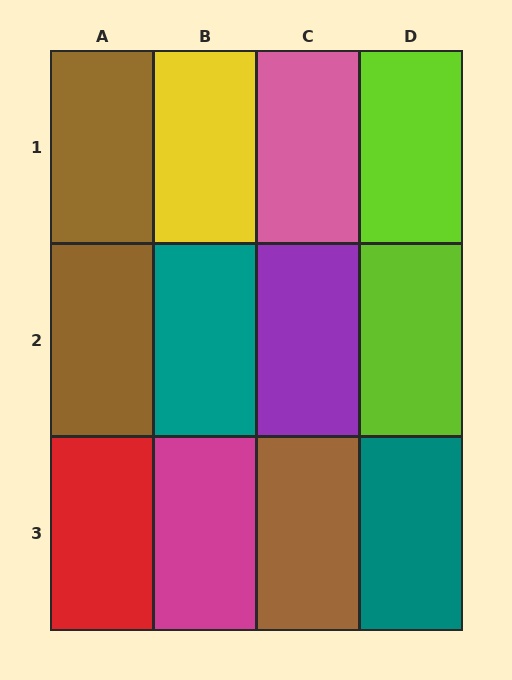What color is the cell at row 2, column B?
Teal.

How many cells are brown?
3 cells are brown.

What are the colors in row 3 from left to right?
Red, magenta, brown, teal.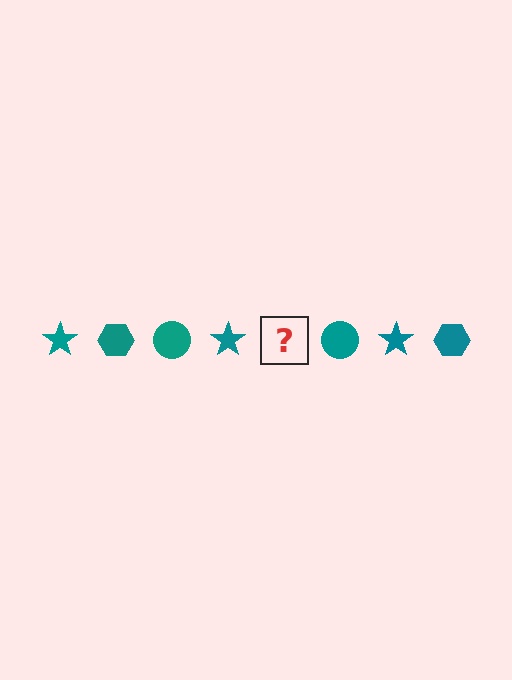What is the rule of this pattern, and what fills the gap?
The rule is that the pattern cycles through star, hexagon, circle shapes in teal. The gap should be filled with a teal hexagon.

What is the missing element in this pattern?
The missing element is a teal hexagon.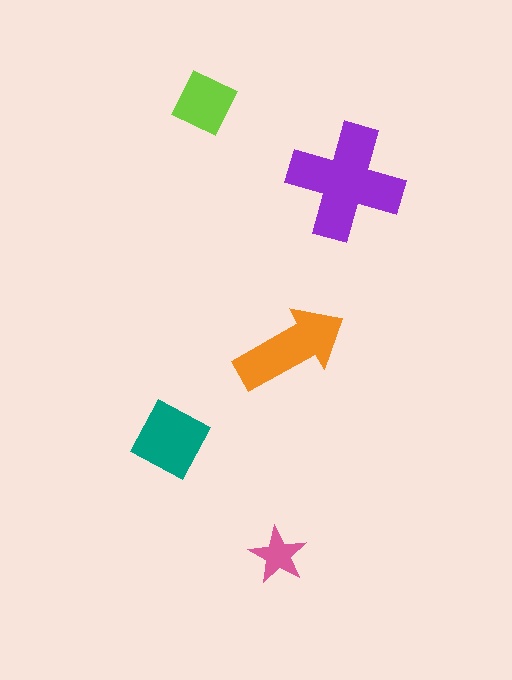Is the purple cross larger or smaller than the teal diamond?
Larger.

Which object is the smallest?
The pink star.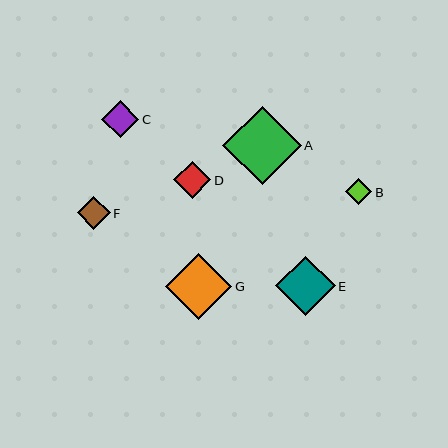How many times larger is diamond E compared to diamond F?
Diamond E is approximately 1.8 times the size of diamond F.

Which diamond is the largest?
Diamond A is the largest with a size of approximately 78 pixels.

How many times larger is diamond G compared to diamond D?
Diamond G is approximately 1.8 times the size of diamond D.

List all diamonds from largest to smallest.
From largest to smallest: A, G, E, C, D, F, B.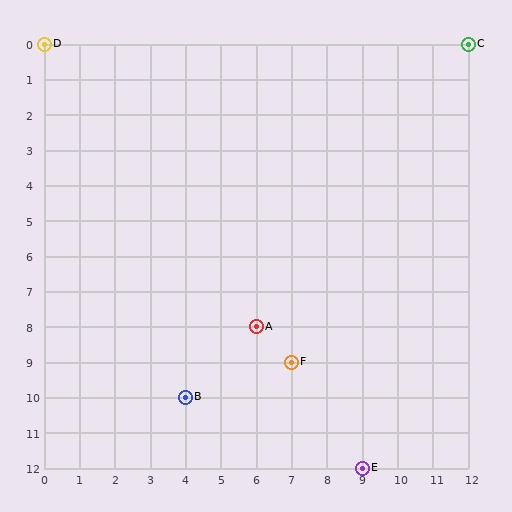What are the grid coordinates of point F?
Point F is at grid coordinates (7, 9).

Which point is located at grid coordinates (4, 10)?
Point B is at (4, 10).